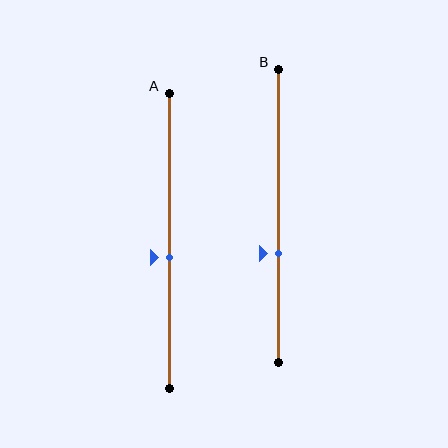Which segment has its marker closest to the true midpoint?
Segment A has its marker closest to the true midpoint.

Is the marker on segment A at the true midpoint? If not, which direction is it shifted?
No, the marker on segment A is shifted downward by about 6% of the segment length.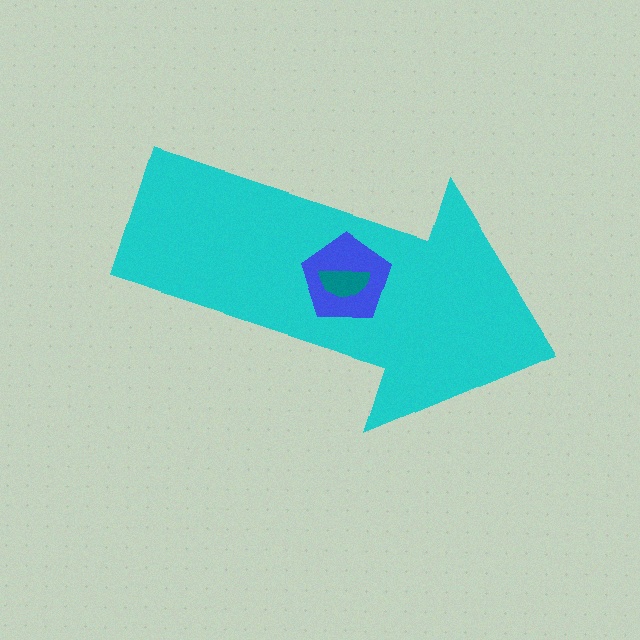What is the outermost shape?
The cyan arrow.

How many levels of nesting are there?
3.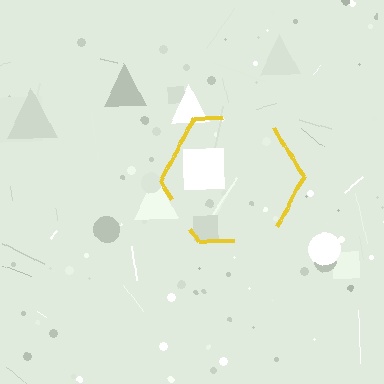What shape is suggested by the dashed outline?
The dashed outline suggests a hexagon.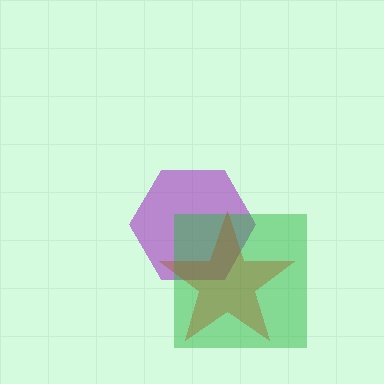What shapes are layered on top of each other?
The layered shapes are: a purple hexagon, a green square, a brown star.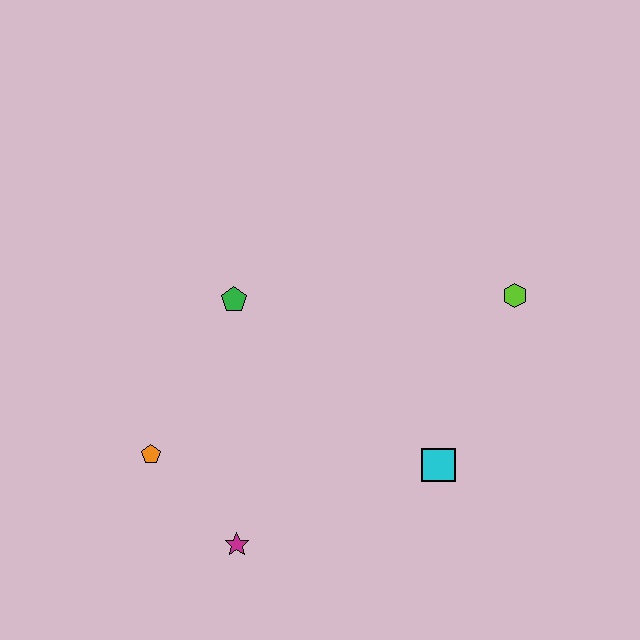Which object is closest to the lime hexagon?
The cyan square is closest to the lime hexagon.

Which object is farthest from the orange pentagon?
The lime hexagon is farthest from the orange pentagon.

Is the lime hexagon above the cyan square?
Yes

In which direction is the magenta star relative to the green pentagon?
The magenta star is below the green pentagon.